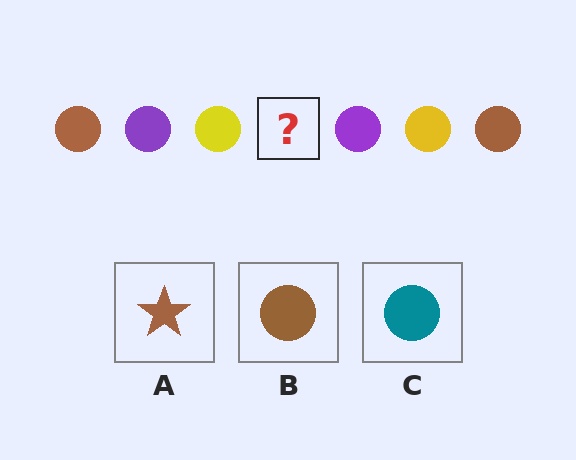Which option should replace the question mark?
Option B.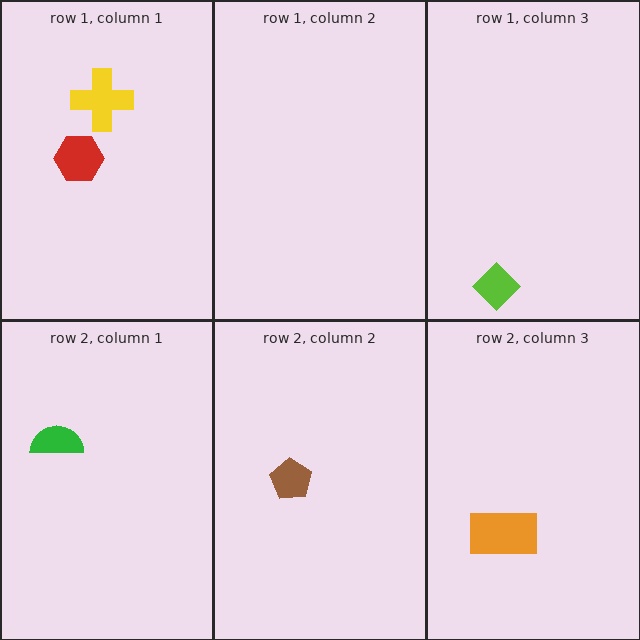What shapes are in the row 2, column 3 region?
The orange rectangle.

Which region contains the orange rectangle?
The row 2, column 3 region.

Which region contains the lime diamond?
The row 1, column 3 region.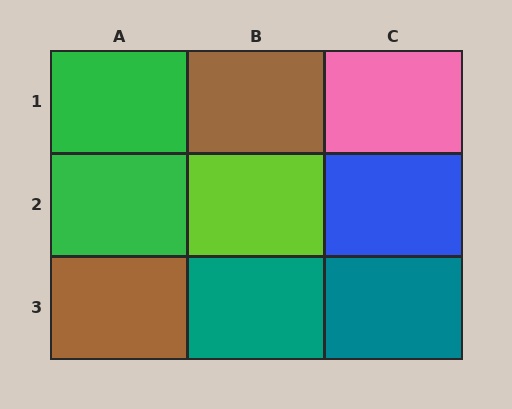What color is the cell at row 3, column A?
Brown.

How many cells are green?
2 cells are green.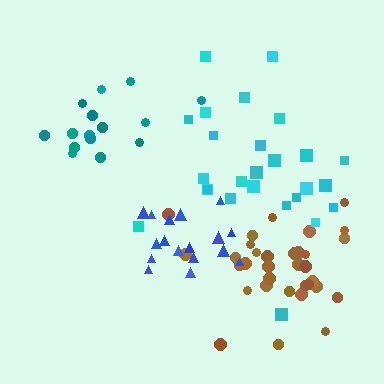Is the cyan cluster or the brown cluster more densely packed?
Brown.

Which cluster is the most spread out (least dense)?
Teal.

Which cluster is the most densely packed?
Blue.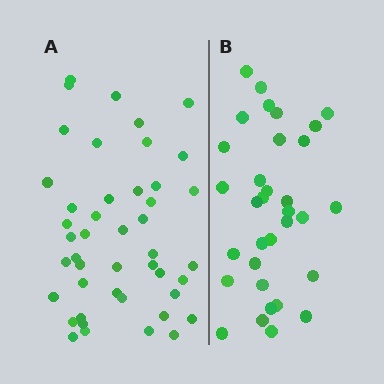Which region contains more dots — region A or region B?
Region A (the left region) has more dots.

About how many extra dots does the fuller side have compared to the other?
Region A has roughly 12 or so more dots than region B.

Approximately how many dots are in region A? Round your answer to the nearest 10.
About 40 dots. (The exact count is 45, which rounds to 40.)